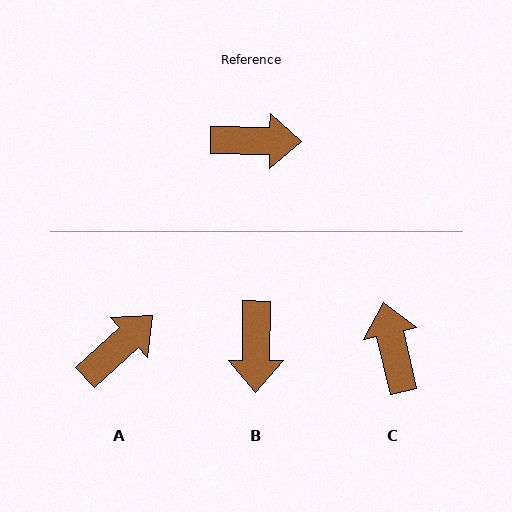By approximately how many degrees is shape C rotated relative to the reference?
Approximately 104 degrees counter-clockwise.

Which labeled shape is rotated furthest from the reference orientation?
C, about 104 degrees away.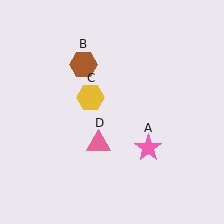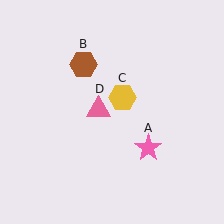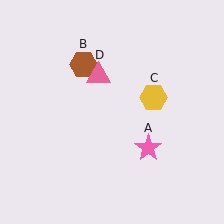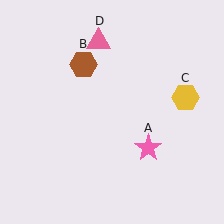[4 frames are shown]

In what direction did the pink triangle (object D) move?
The pink triangle (object D) moved up.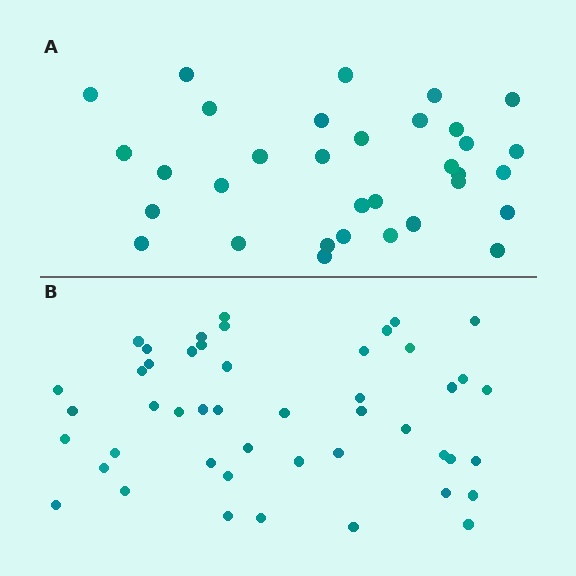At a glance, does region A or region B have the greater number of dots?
Region B (the bottom region) has more dots.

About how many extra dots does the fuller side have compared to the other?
Region B has approximately 15 more dots than region A.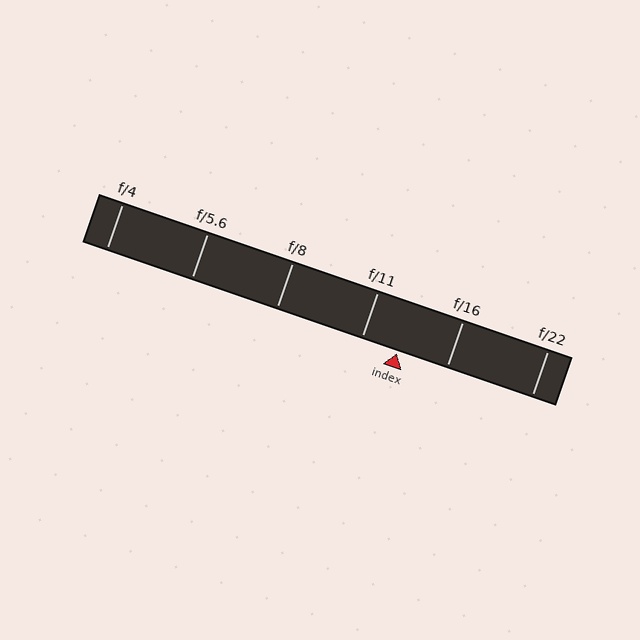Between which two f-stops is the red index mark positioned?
The index mark is between f/11 and f/16.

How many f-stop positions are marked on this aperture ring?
There are 6 f-stop positions marked.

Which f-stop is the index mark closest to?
The index mark is closest to f/11.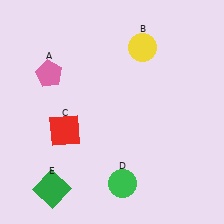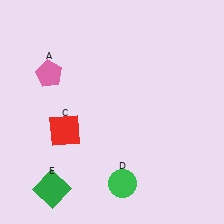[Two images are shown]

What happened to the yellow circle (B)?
The yellow circle (B) was removed in Image 2. It was in the top-right area of Image 1.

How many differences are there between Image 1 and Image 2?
There is 1 difference between the two images.